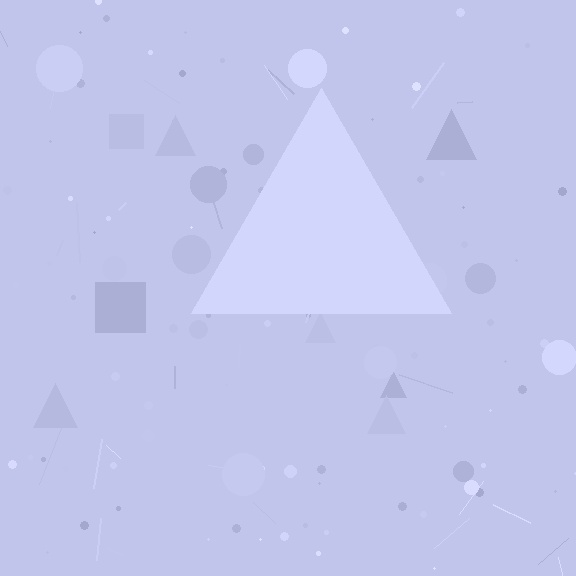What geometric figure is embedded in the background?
A triangle is embedded in the background.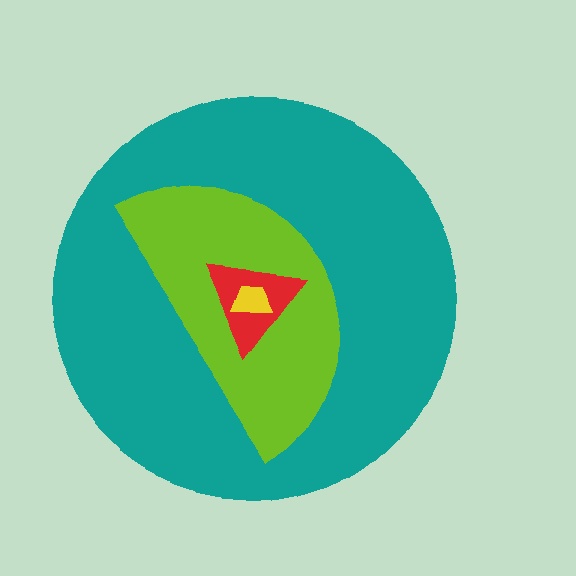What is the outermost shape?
The teal circle.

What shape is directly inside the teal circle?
The lime semicircle.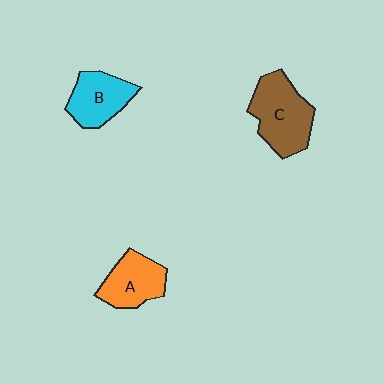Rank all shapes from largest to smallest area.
From largest to smallest: C (brown), A (orange), B (cyan).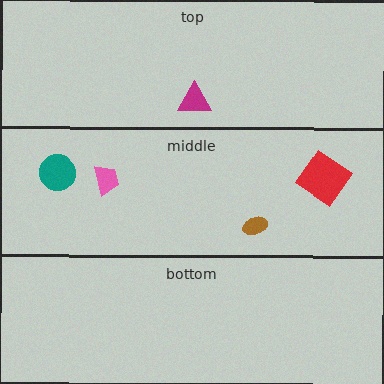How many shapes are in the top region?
1.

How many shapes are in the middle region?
4.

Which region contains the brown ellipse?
The middle region.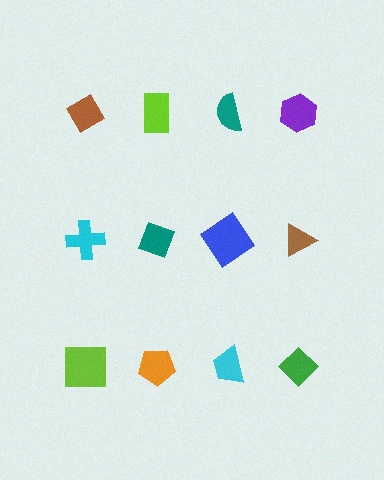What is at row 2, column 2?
A teal diamond.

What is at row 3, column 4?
A green diamond.